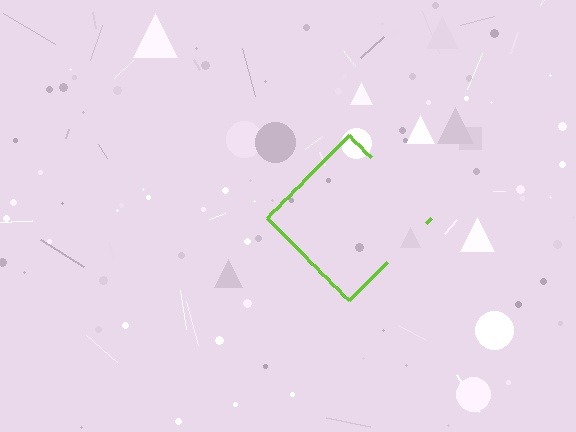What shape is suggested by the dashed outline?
The dashed outline suggests a diamond.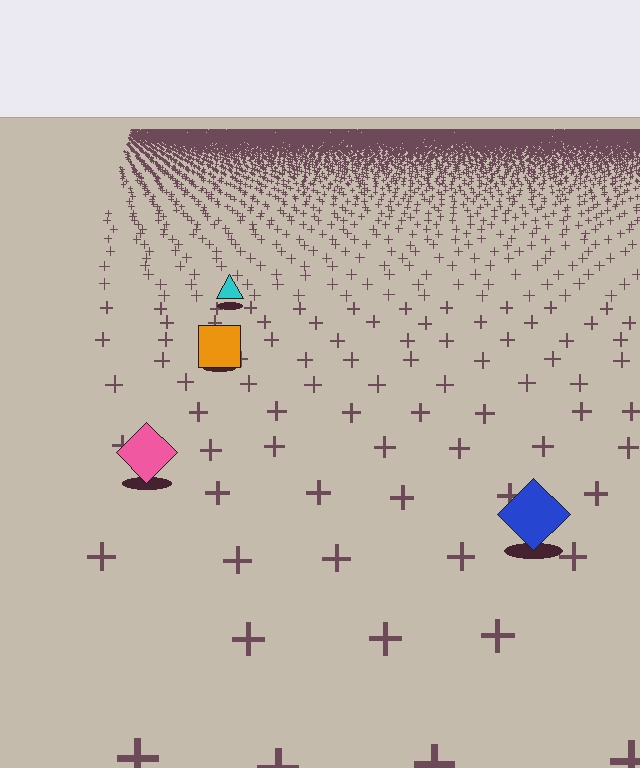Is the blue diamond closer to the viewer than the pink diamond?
Yes. The blue diamond is closer — you can tell from the texture gradient: the ground texture is coarser near it.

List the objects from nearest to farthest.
From nearest to farthest: the blue diamond, the pink diamond, the orange square, the cyan triangle.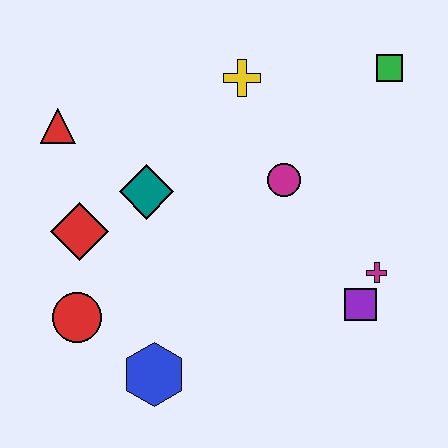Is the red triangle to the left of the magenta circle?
Yes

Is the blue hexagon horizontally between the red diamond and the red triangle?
No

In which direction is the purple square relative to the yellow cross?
The purple square is below the yellow cross.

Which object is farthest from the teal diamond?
The green square is farthest from the teal diamond.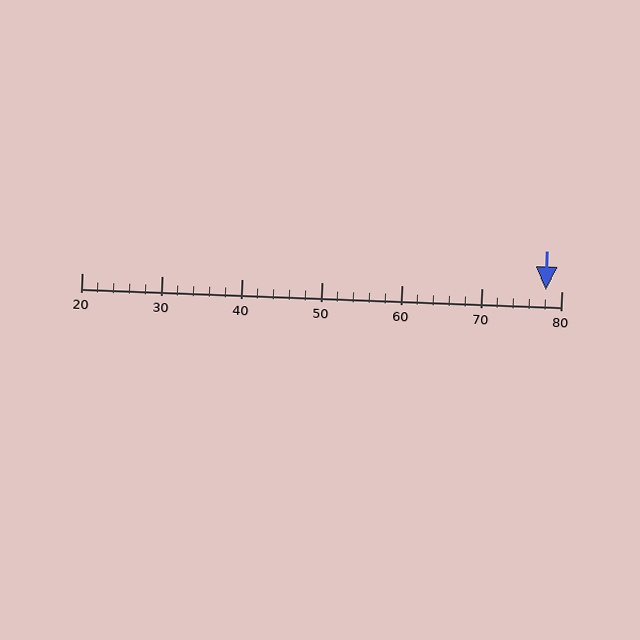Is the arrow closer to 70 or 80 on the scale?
The arrow is closer to 80.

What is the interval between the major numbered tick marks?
The major tick marks are spaced 10 units apart.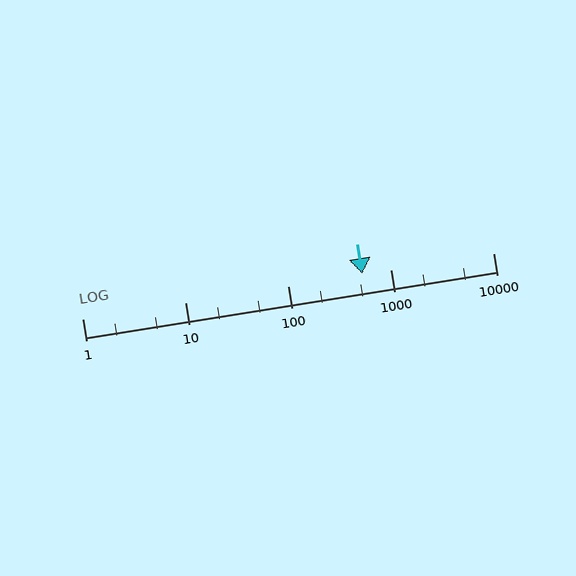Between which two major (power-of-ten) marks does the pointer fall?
The pointer is between 100 and 1000.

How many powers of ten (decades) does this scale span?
The scale spans 4 decades, from 1 to 10000.